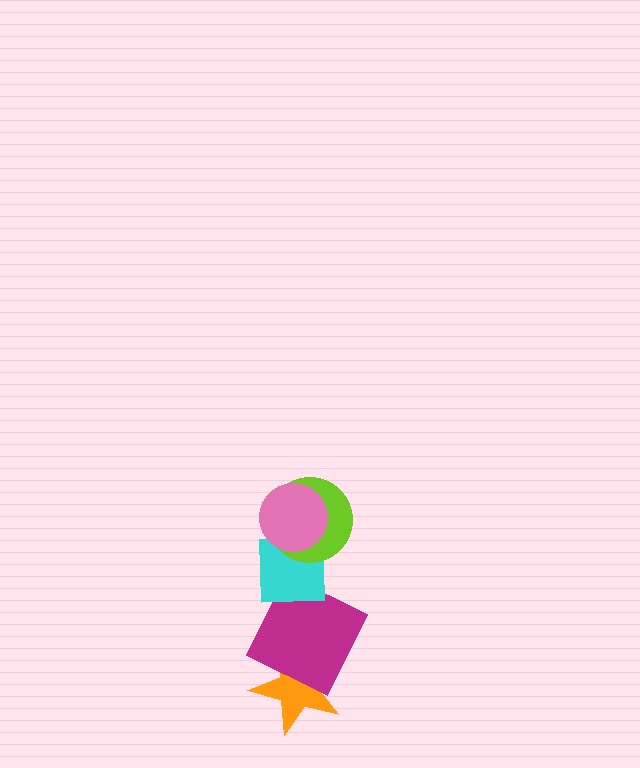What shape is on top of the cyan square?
The lime circle is on top of the cyan square.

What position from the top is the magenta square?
The magenta square is 4th from the top.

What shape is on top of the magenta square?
The cyan square is on top of the magenta square.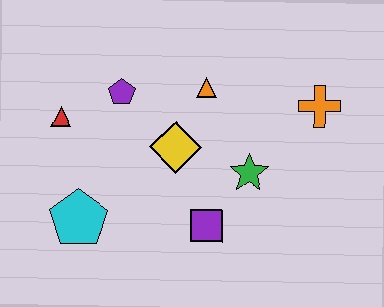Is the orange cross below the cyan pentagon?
No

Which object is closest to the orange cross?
The green star is closest to the orange cross.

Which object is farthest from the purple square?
The red triangle is farthest from the purple square.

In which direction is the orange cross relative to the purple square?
The orange cross is above the purple square.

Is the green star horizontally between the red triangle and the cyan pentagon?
No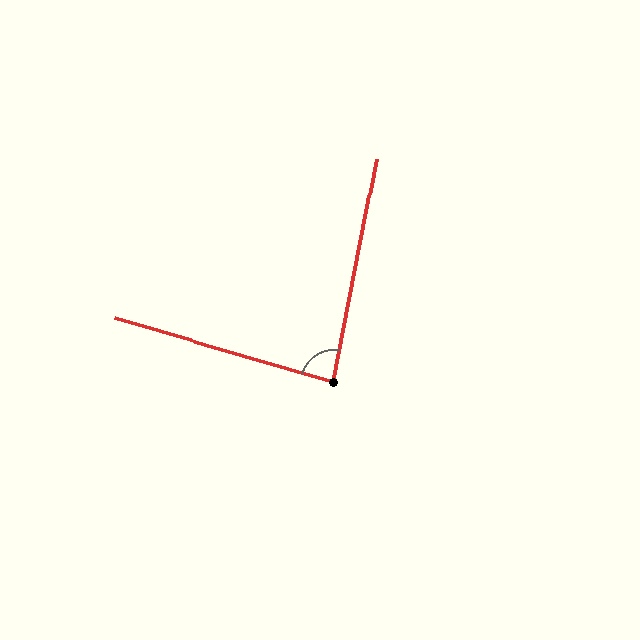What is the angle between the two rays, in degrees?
Approximately 85 degrees.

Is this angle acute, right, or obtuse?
It is acute.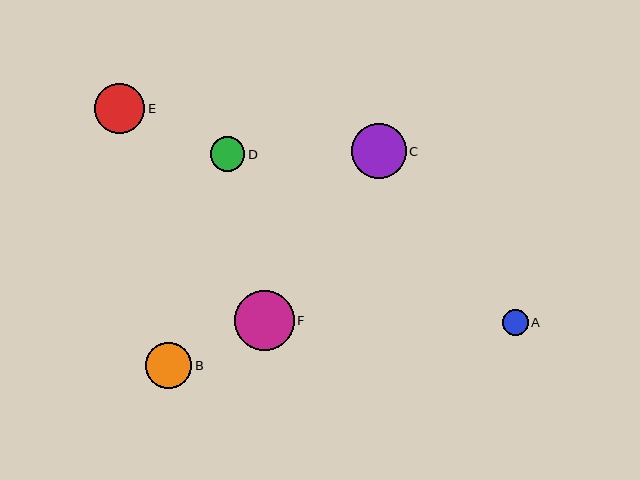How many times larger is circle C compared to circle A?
Circle C is approximately 2.1 times the size of circle A.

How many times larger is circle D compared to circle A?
Circle D is approximately 1.3 times the size of circle A.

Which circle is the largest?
Circle F is the largest with a size of approximately 59 pixels.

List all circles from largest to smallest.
From largest to smallest: F, C, E, B, D, A.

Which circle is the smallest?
Circle A is the smallest with a size of approximately 26 pixels.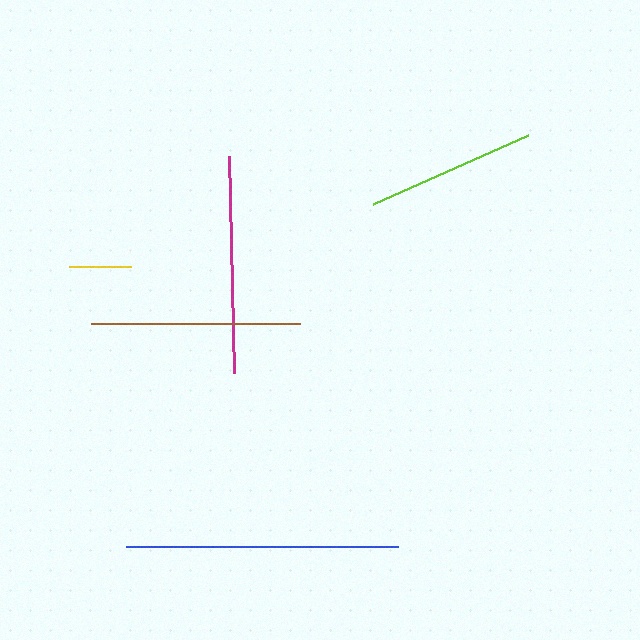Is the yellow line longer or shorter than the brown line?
The brown line is longer than the yellow line.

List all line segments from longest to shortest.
From longest to shortest: blue, magenta, brown, lime, yellow.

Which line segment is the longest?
The blue line is the longest at approximately 272 pixels.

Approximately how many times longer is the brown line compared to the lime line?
The brown line is approximately 1.2 times the length of the lime line.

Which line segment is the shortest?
The yellow line is the shortest at approximately 62 pixels.